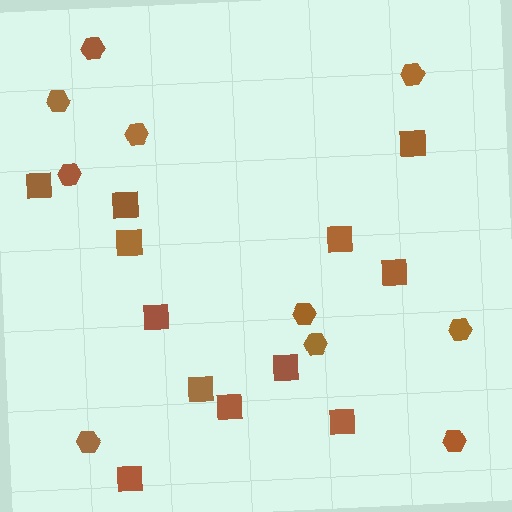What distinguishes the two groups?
There are 2 groups: one group of hexagons (10) and one group of squares (12).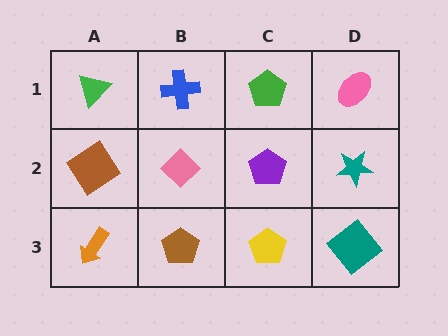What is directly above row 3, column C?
A purple pentagon.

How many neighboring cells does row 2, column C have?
4.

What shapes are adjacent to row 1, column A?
A brown diamond (row 2, column A), a blue cross (row 1, column B).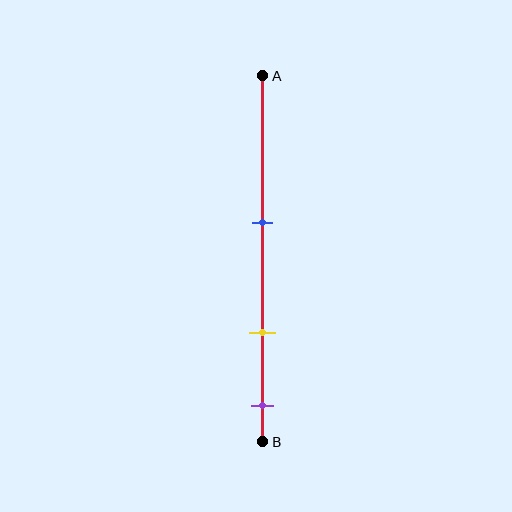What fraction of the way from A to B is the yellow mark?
The yellow mark is approximately 70% (0.7) of the way from A to B.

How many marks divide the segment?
There are 3 marks dividing the segment.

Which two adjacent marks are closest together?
The yellow and purple marks are the closest adjacent pair.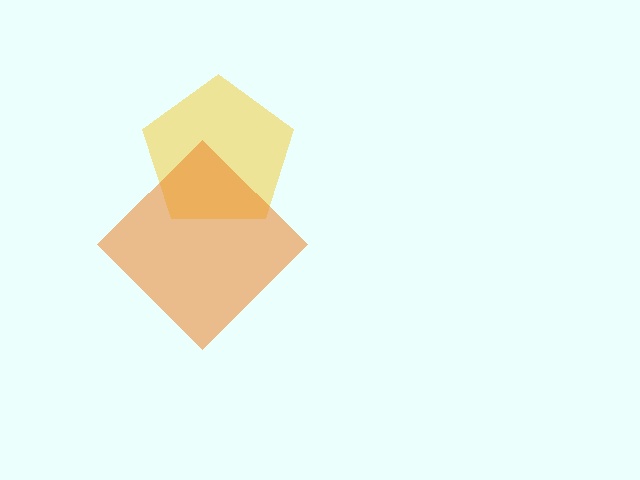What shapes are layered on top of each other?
The layered shapes are: a yellow pentagon, an orange diamond.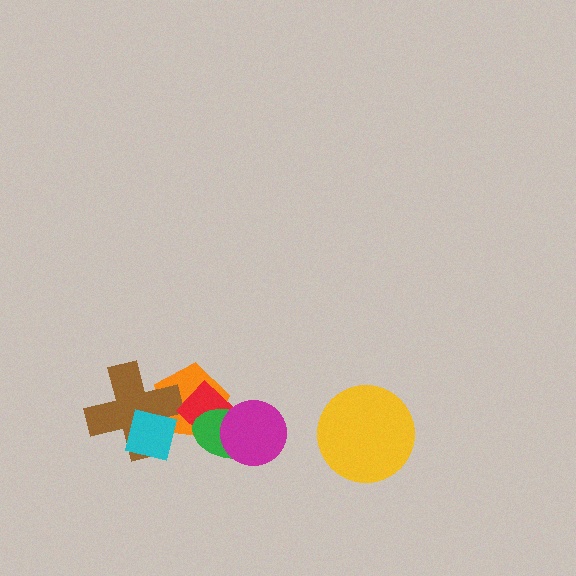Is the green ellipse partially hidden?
Yes, it is partially covered by another shape.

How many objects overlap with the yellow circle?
0 objects overlap with the yellow circle.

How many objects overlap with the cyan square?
2 objects overlap with the cyan square.